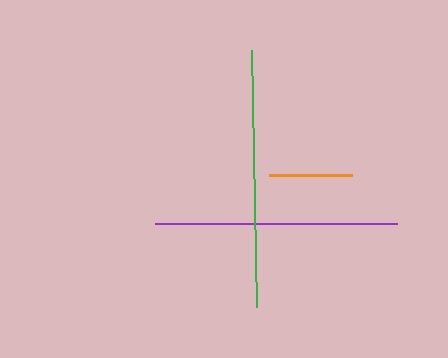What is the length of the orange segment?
The orange segment is approximately 83 pixels long.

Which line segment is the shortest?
The orange line is the shortest at approximately 83 pixels.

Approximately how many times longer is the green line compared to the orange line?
The green line is approximately 3.1 times the length of the orange line.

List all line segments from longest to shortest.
From longest to shortest: green, purple, orange.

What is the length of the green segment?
The green segment is approximately 257 pixels long.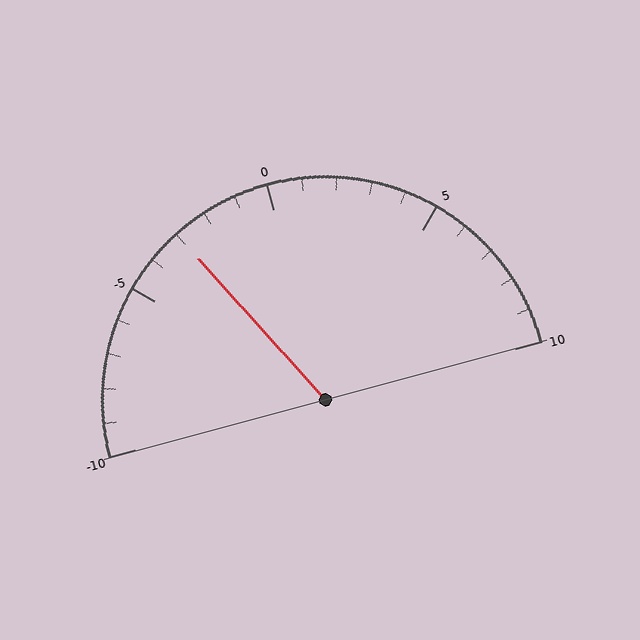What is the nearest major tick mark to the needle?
The nearest major tick mark is -5.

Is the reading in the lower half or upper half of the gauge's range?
The reading is in the lower half of the range (-10 to 10).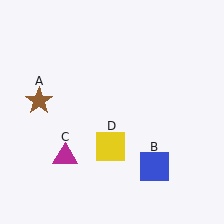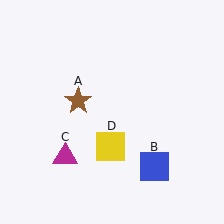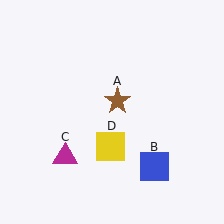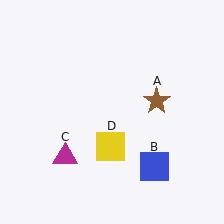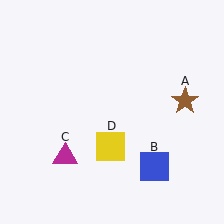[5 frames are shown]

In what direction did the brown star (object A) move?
The brown star (object A) moved right.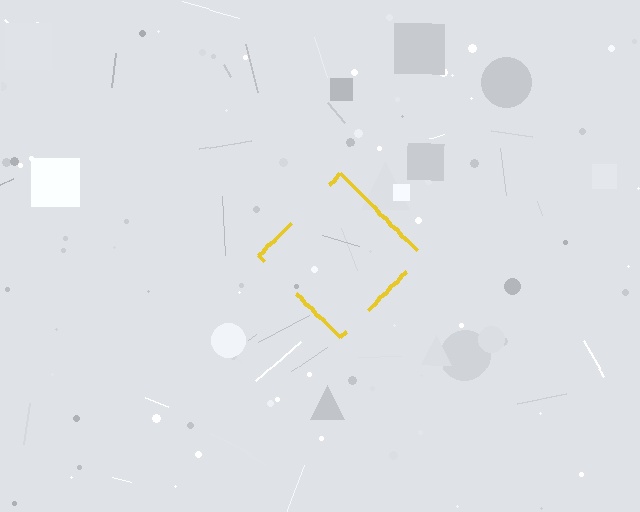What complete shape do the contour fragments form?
The contour fragments form a diamond.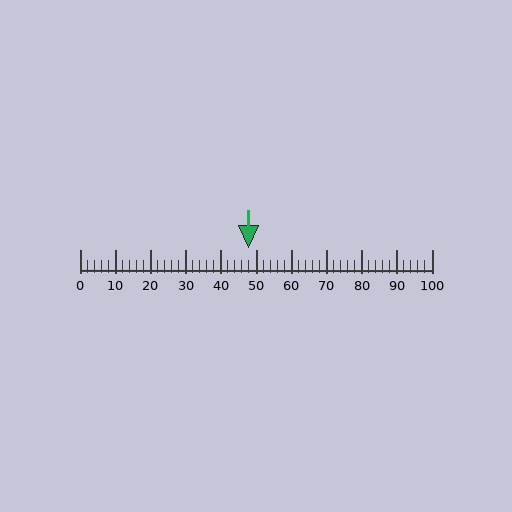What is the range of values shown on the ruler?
The ruler shows values from 0 to 100.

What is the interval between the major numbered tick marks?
The major tick marks are spaced 10 units apart.